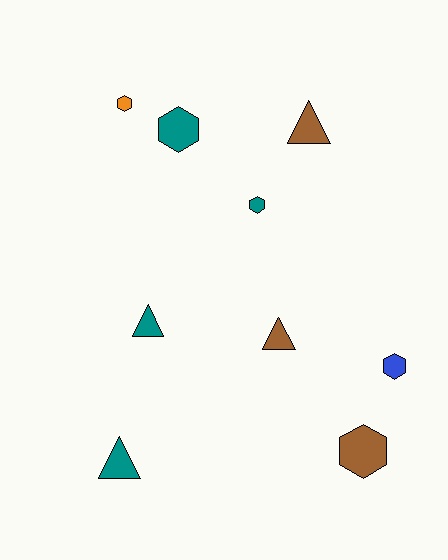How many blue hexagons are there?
There is 1 blue hexagon.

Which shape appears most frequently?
Hexagon, with 5 objects.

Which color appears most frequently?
Teal, with 4 objects.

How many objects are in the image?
There are 9 objects.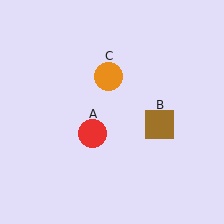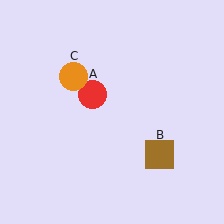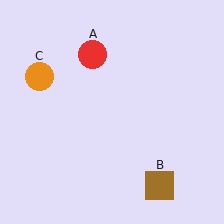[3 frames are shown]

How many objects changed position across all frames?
3 objects changed position: red circle (object A), brown square (object B), orange circle (object C).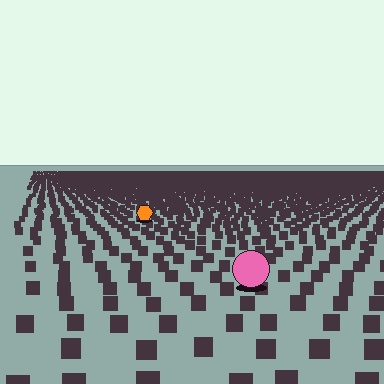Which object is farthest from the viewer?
The orange hexagon is farthest from the viewer. It appears smaller and the ground texture around it is denser.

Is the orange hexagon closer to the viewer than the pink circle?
No. The pink circle is closer — you can tell from the texture gradient: the ground texture is coarser near it.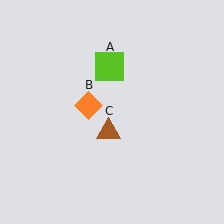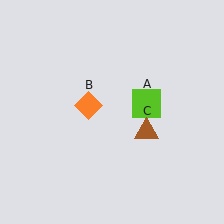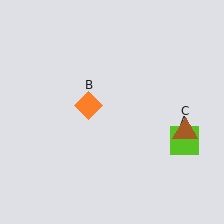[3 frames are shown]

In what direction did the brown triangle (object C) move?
The brown triangle (object C) moved right.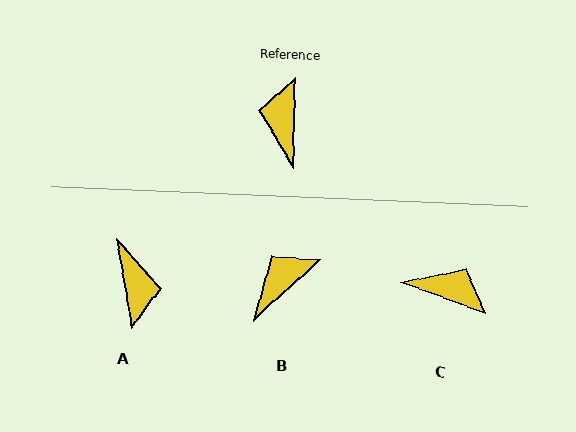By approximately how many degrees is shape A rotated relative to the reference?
Approximately 169 degrees clockwise.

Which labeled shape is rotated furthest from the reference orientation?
A, about 169 degrees away.